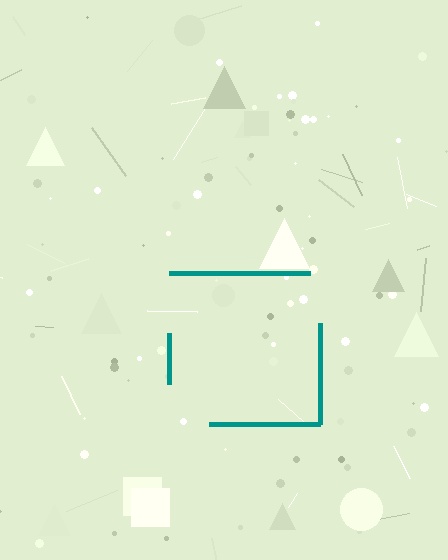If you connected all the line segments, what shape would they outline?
They would outline a square.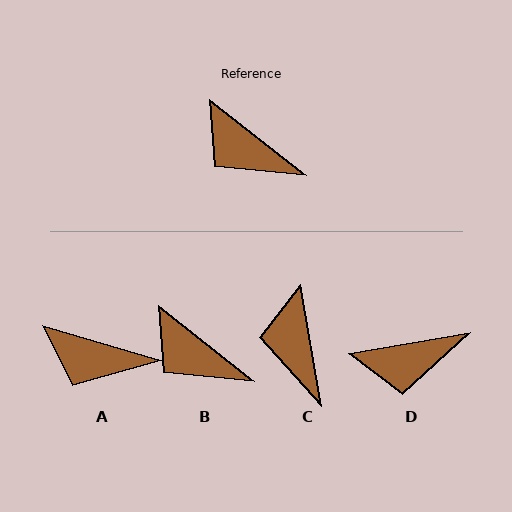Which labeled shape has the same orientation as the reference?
B.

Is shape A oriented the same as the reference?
No, it is off by about 22 degrees.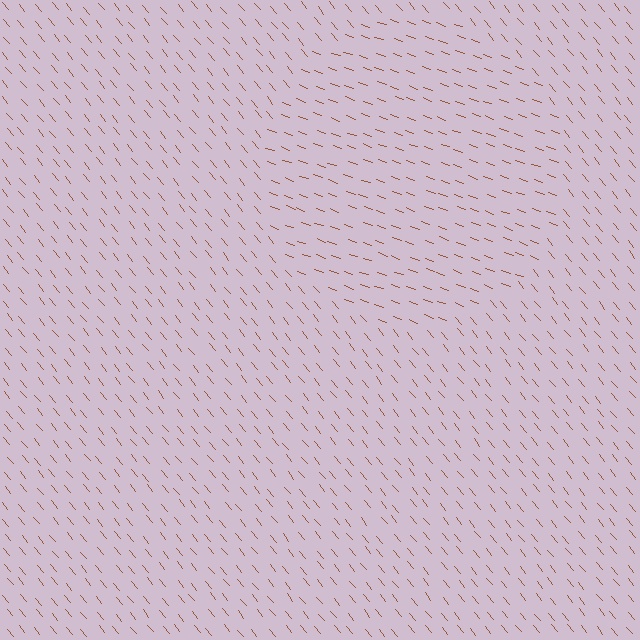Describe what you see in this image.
The image is filled with small brown line segments. A circle region in the image has lines oriented differently from the surrounding lines, creating a visible texture boundary.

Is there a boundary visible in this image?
Yes, there is a texture boundary formed by a change in line orientation.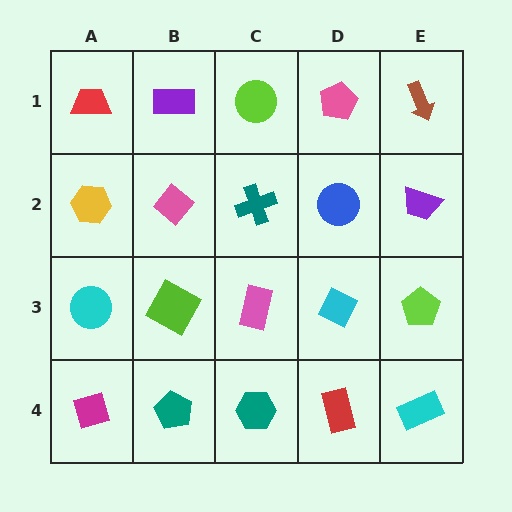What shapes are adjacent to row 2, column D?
A pink pentagon (row 1, column D), a cyan diamond (row 3, column D), a teal cross (row 2, column C), a purple trapezoid (row 2, column E).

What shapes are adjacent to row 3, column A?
A yellow hexagon (row 2, column A), a magenta diamond (row 4, column A), a lime square (row 3, column B).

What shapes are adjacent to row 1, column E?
A purple trapezoid (row 2, column E), a pink pentagon (row 1, column D).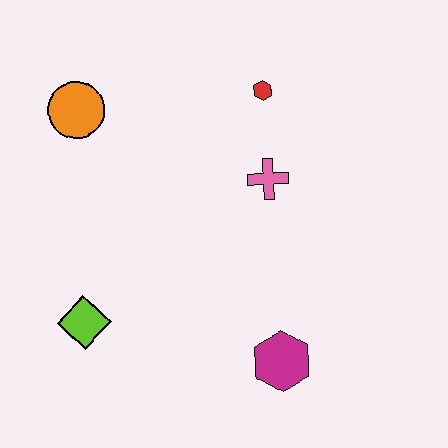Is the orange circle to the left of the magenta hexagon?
Yes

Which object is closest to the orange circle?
The red hexagon is closest to the orange circle.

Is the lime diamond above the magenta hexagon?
Yes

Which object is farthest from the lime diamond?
The red hexagon is farthest from the lime diamond.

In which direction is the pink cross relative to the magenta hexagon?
The pink cross is above the magenta hexagon.